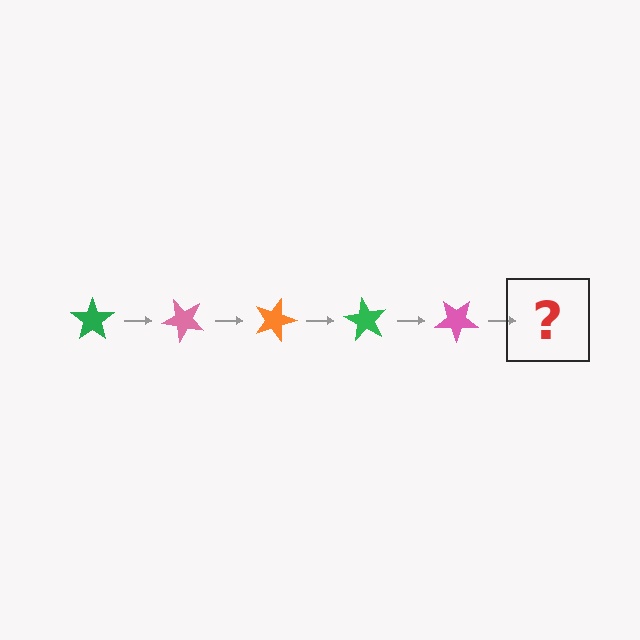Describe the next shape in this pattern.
It should be an orange star, rotated 225 degrees from the start.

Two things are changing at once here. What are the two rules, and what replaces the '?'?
The two rules are that it rotates 45 degrees each step and the color cycles through green, pink, and orange. The '?' should be an orange star, rotated 225 degrees from the start.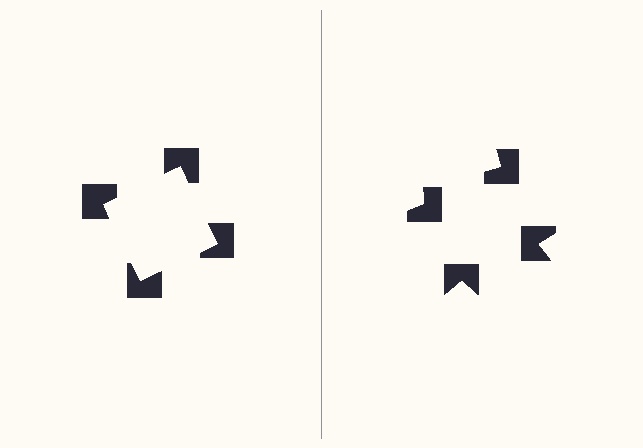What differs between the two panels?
The notched squares are positioned identically on both sides; only the wedge orientations differ. On the left they align to a square; on the right they are misaligned.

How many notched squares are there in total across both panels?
8 — 4 on each side.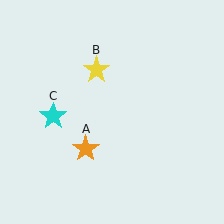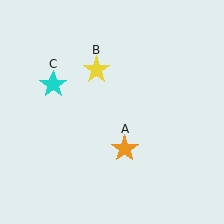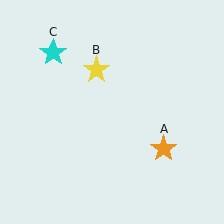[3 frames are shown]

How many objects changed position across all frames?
2 objects changed position: orange star (object A), cyan star (object C).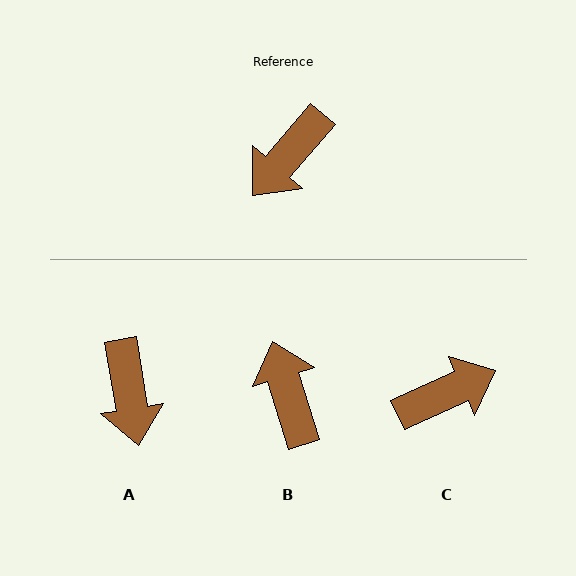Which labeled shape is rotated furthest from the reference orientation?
C, about 155 degrees away.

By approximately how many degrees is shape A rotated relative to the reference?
Approximately 50 degrees counter-clockwise.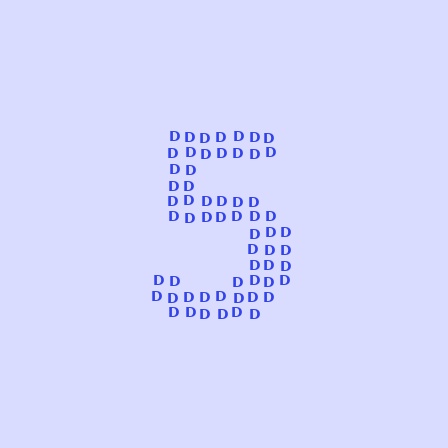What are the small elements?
The small elements are letter D's.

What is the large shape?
The large shape is the digit 5.